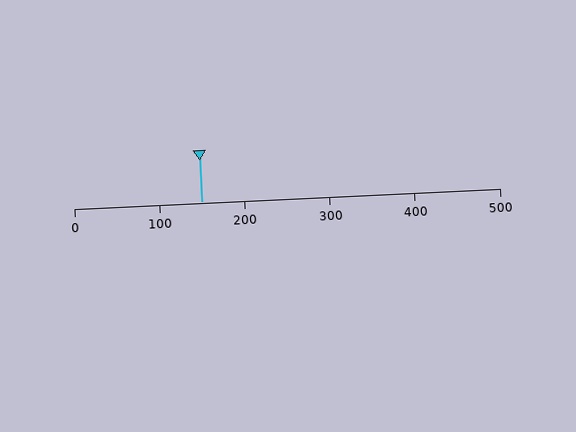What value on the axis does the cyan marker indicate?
The marker indicates approximately 150.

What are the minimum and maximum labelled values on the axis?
The axis runs from 0 to 500.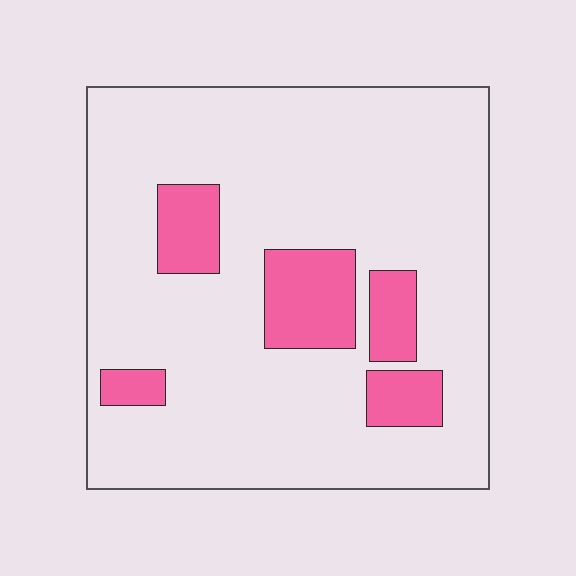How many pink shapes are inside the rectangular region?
5.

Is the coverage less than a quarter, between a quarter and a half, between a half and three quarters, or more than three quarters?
Less than a quarter.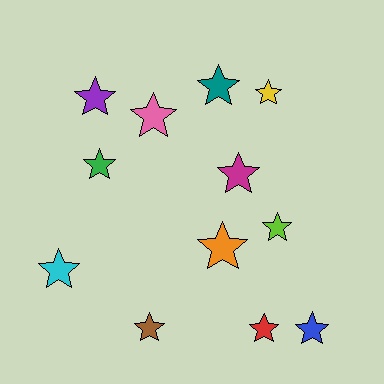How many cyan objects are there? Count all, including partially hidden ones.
There is 1 cyan object.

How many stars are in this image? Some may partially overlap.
There are 12 stars.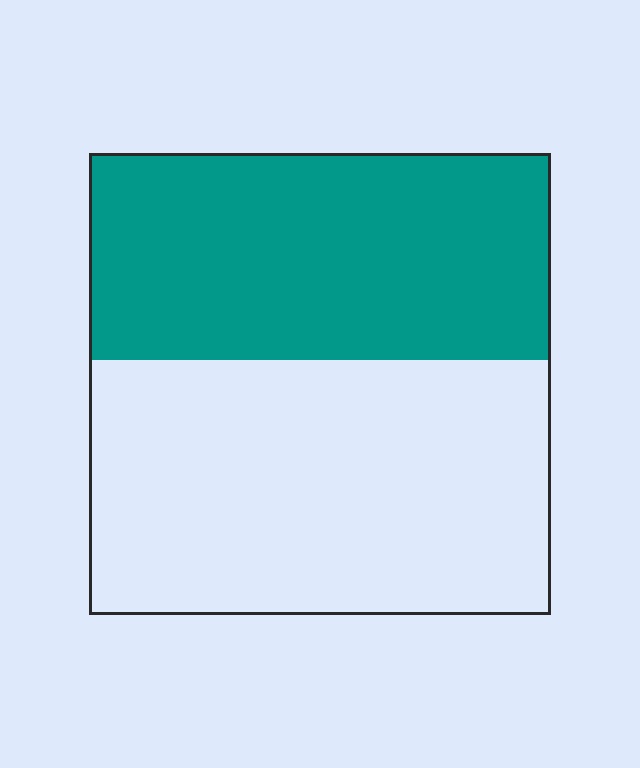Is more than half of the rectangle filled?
No.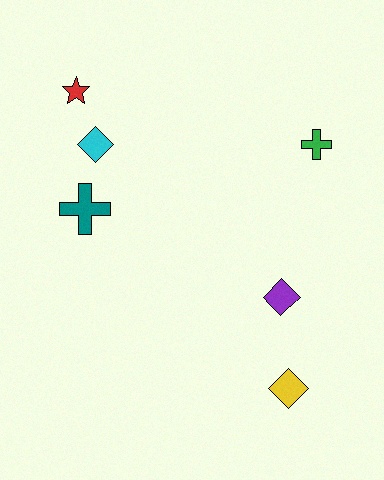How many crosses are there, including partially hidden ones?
There are 2 crosses.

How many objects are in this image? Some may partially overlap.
There are 6 objects.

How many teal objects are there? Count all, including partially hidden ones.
There is 1 teal object.